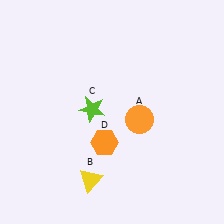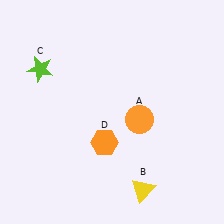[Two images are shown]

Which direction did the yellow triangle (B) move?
The yellow triangle (B) moved right.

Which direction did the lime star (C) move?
The lime star (C) moved left.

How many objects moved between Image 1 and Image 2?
2 objects moved between the two images.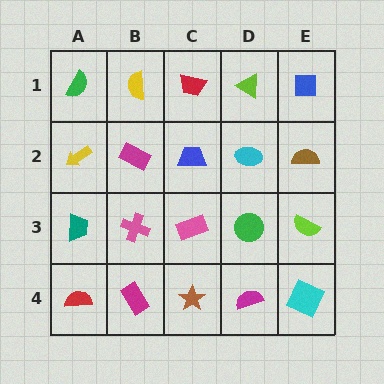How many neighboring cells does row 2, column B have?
4.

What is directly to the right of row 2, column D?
A brown semicircle.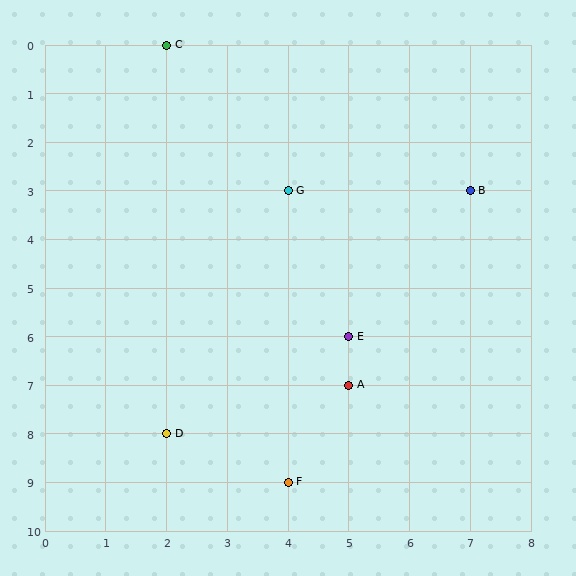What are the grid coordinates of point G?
Point G is at grid coordinates (4, 3).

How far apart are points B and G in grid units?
Points B and G are 3 columns apart.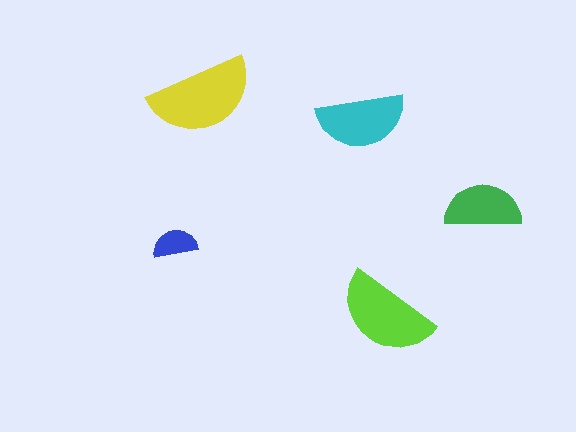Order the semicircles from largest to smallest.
the yellow one, the lime one, the cyan one, the green one, the blue one.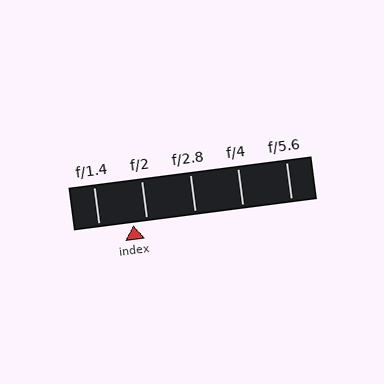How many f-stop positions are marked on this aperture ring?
There are 5 f-stop positions marked.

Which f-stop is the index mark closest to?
The index mark is closest to f/2.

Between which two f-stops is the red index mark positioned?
The index mark is between f/1.4 and f/2.